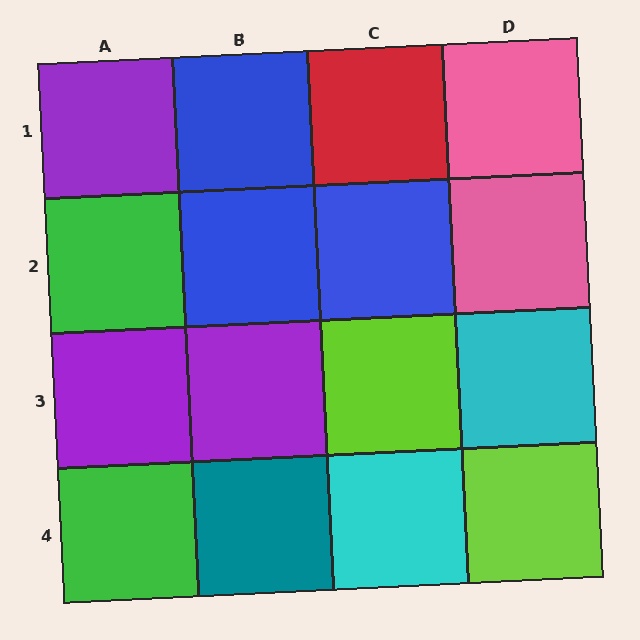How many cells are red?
1 cell is red.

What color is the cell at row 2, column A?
Green.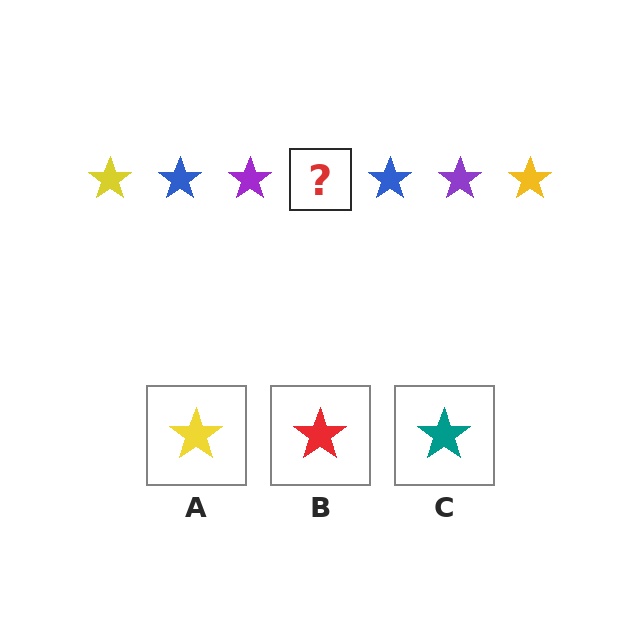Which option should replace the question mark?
Option A.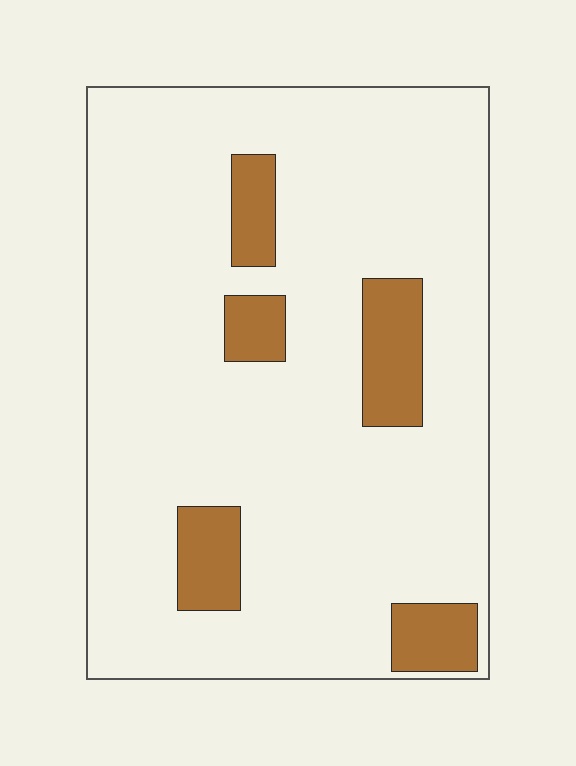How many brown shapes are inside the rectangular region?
5.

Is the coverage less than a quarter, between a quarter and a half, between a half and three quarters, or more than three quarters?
Less than a quarter.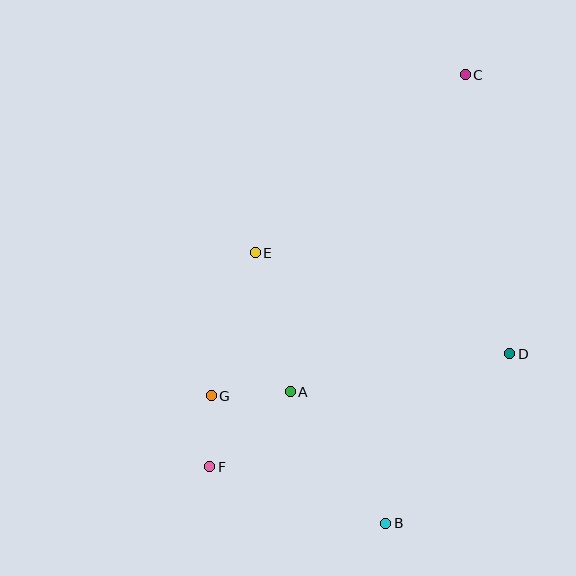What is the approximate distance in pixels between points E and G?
The distance between E and G is approximately 150 pixels.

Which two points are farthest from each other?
Points C and F are farthest from each other.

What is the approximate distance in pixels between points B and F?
The distance between B and F is approximately 184 pixels.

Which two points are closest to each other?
Points F and G are closest to each other.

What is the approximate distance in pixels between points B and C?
The distance between B and C is approximately 455 pixels.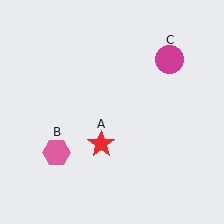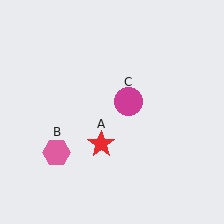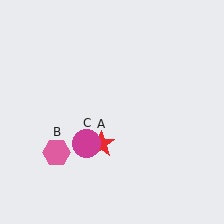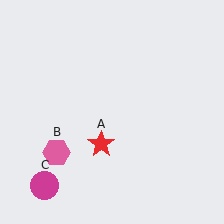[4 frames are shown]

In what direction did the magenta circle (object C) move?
The magenta circle (object C) moved down and to the left.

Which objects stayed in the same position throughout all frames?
Red star (object A) and pink hexagon (object B) remained stationary.